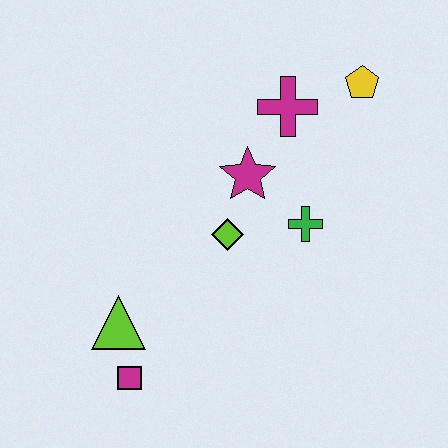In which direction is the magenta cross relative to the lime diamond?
The magenta cross is above the lime diamond.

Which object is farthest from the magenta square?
The yellow pentagon is farthest from the magenta square.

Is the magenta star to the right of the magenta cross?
No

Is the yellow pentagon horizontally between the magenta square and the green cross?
No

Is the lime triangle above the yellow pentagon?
No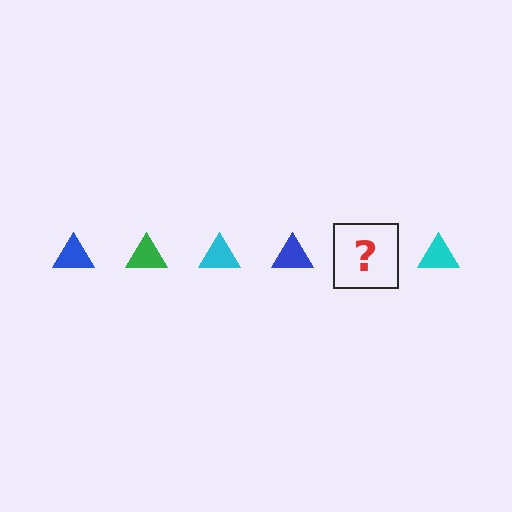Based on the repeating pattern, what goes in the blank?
The blank should be a green triangle.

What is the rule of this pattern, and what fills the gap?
The rule is that the pattern cycles through blue, green, cyan triangles. The gap should be filled with a green triangle.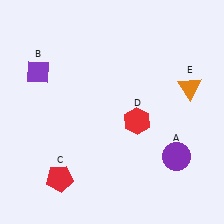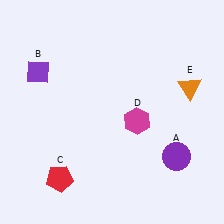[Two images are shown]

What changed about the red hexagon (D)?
In Image 1, D is red. In Image 2, it changed to magenta.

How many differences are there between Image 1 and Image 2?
There is 1 difference between the two images.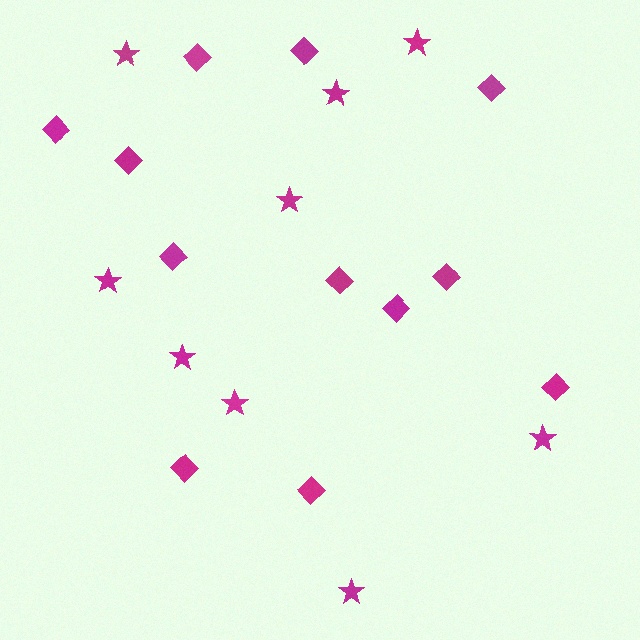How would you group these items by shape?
There are 2 groups: one group of stars (9) and one group of diamonds (12).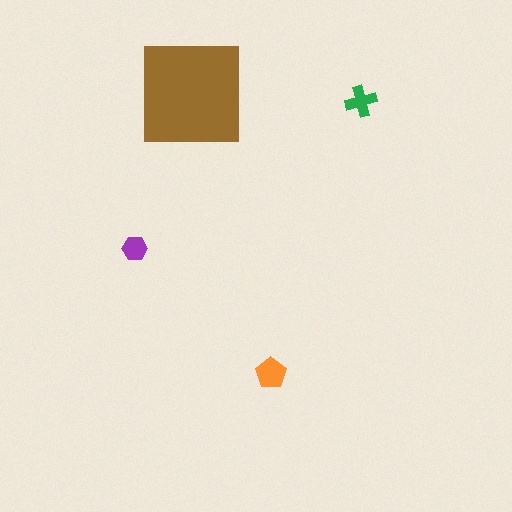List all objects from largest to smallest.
The brown square, the orange pentagon, the green cross, the purple hexagon.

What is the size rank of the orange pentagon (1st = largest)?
2nd.